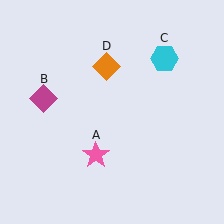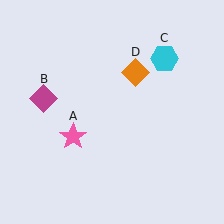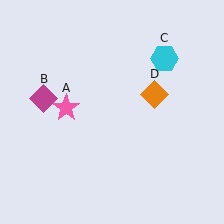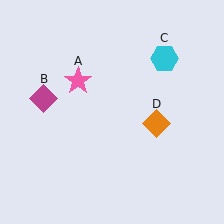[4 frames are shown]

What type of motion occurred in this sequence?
The pink star (object A), orange diamond (object D) rotated clockwise around the center of the scene.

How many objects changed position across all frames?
2 objects changed position: pink star (object A), orange diamond (object D).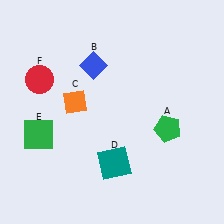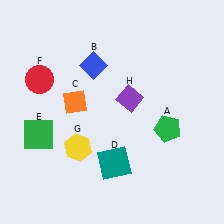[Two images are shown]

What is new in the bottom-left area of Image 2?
A yellow hexagon (G) was added in the bottom-left area of Image 2.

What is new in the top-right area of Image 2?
A purple diamond (H) was added in the top-right area of Image 2.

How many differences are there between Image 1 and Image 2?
There are 2 differences between the two images.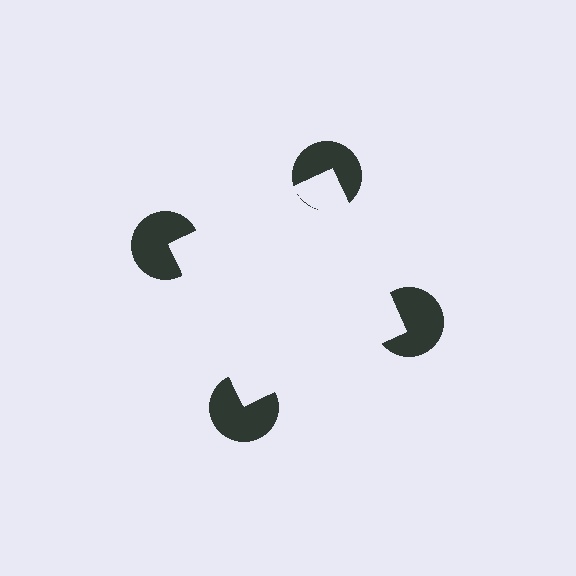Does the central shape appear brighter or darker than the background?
It typically appears slightly brighter than the background, even though no actual brightness change is drawn.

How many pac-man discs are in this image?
There are 4 — one at each vertex of the illusory square.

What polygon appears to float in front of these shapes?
An illusory square — its edges are inferred from the aligned wedge cuts in the pac-man discs, not physically drawn.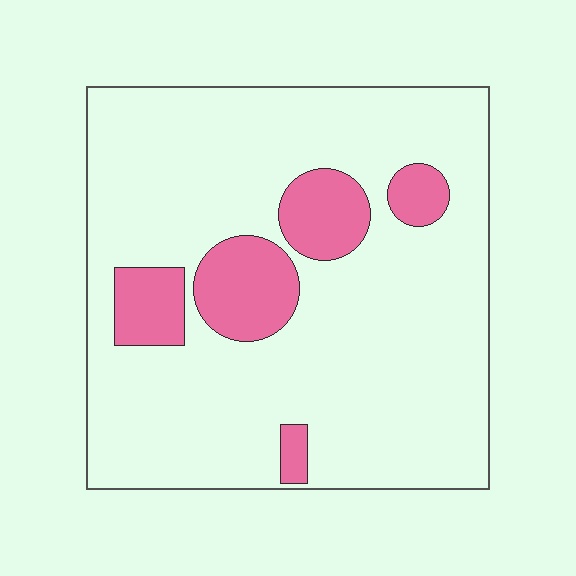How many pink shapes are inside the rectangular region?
5.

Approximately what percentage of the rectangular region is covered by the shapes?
Approximately 15%.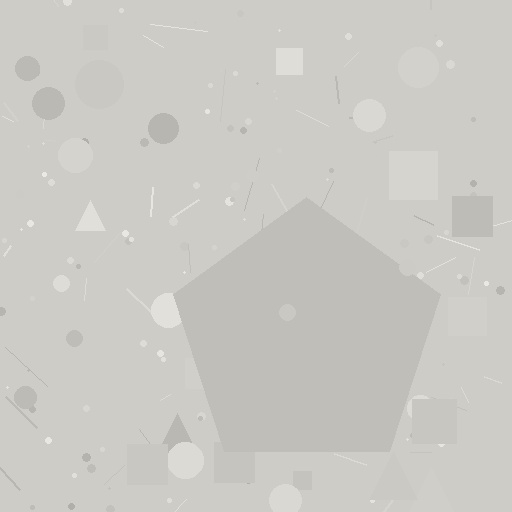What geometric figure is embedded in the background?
A pentagon is embedded in the background.